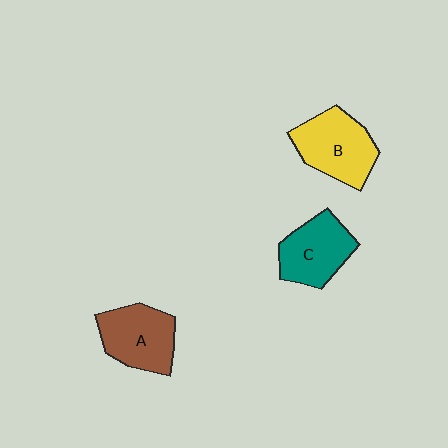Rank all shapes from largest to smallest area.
From largest to smallest: B (yellow), A (brown), C (teal).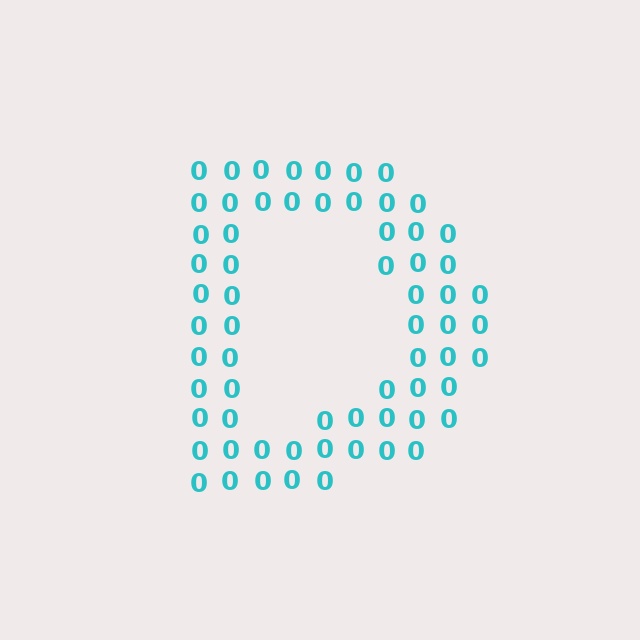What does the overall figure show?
The overall figure shows the letter D.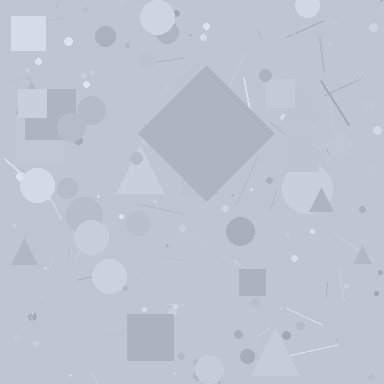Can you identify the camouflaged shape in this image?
The camouflaged shape is a diamond.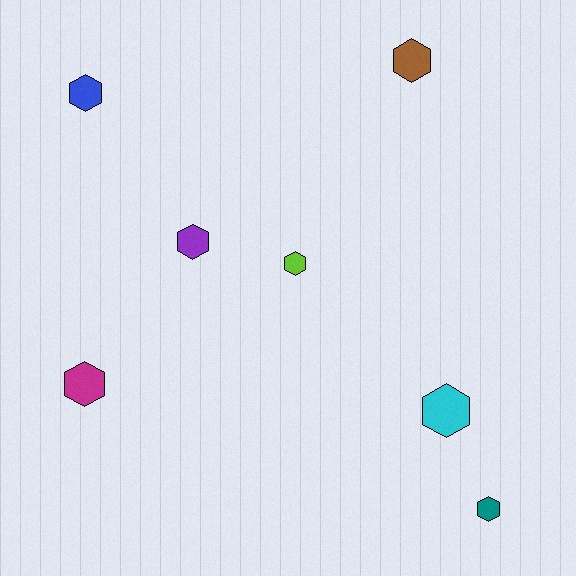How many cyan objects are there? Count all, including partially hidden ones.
There is 1 cyan object.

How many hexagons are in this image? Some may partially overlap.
There are 7 hexagons.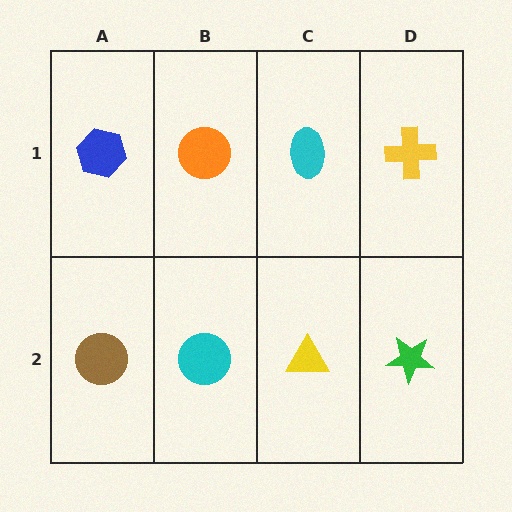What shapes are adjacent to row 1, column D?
A green star (row 2, column D), a cyan ellipse (row 1, column C).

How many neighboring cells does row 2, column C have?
3.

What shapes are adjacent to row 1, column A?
A brown circle (row 2, column A), an orange circle (row 1, column B).